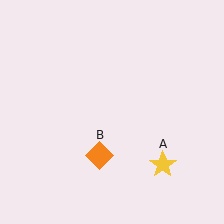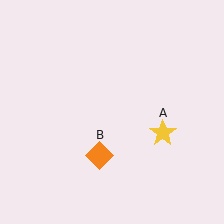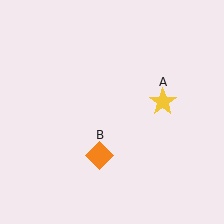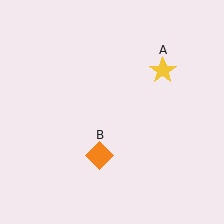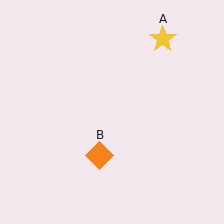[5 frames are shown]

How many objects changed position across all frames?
1 object changed position: yellow star (object A).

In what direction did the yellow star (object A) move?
The yellow star (object A) moved up.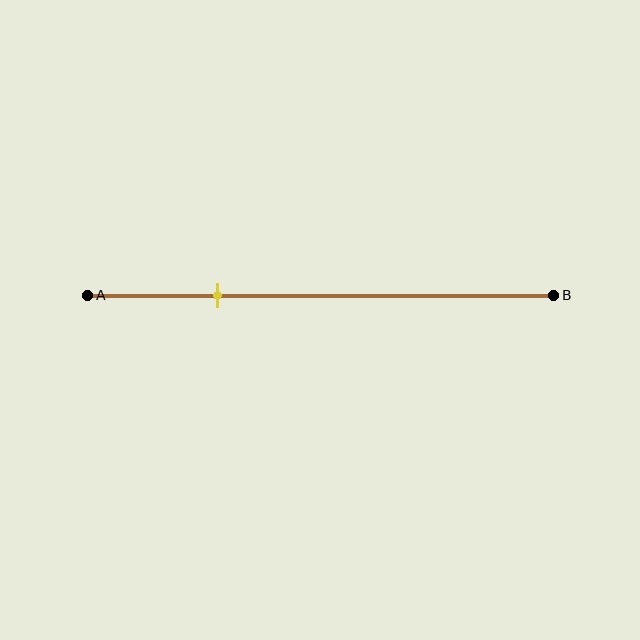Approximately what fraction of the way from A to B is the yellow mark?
The yellow mark is approximately 30% of the way from A to B.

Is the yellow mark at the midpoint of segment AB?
No, the mark is at about 30% from A, not at the 50% midpoint.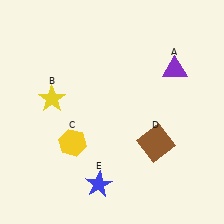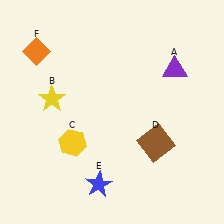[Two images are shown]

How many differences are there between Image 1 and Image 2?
There is 1 difference between the two images.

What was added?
An orange diamond (F) was added in Image 2.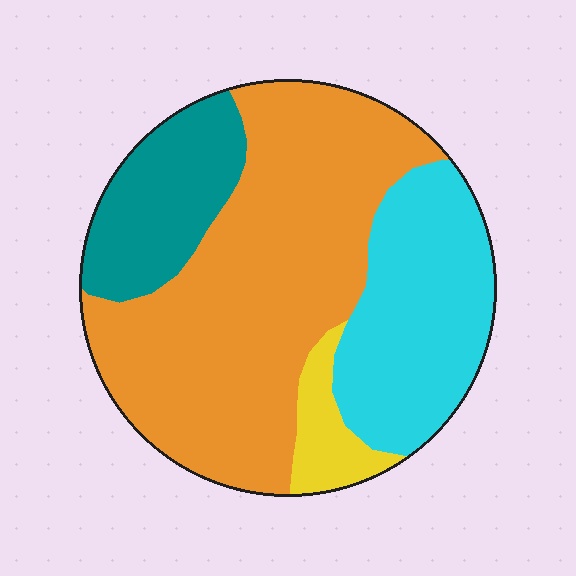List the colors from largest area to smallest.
From largest to smallest: orange, cyan, teal, yellow.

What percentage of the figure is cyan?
Cyan takes up about one quarter (1/4) of the figure.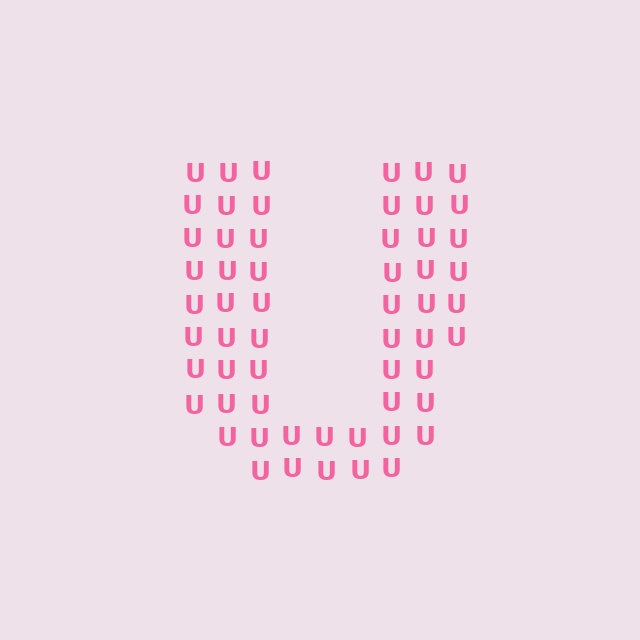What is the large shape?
The large shape is the letter U.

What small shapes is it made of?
It is made of small letter U's.